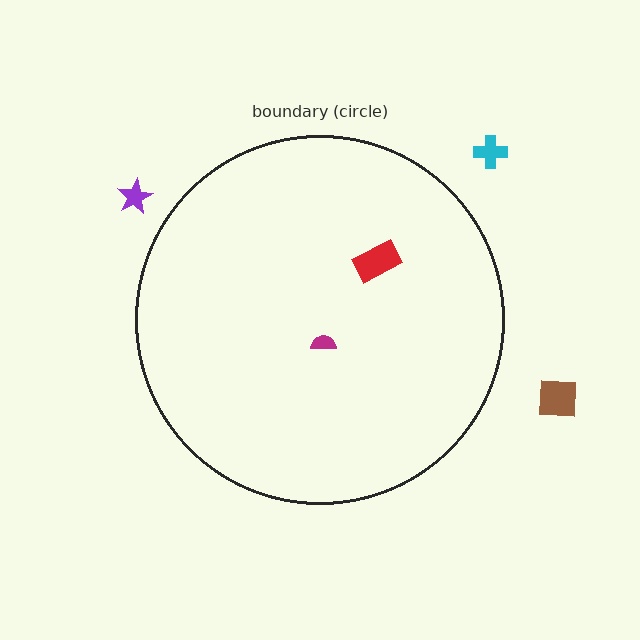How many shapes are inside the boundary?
2 inside, 3 outside.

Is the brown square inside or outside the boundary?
Outside.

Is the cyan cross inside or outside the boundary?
Outside.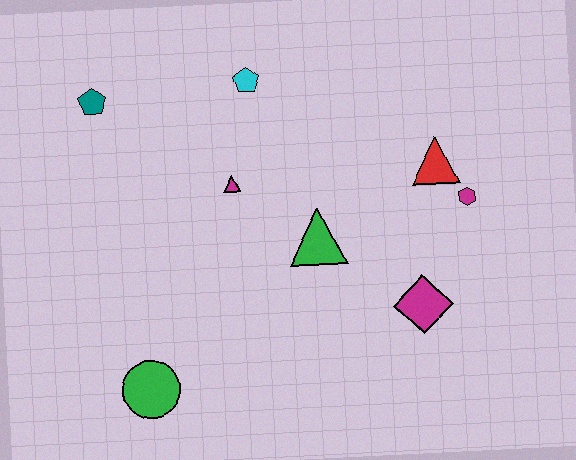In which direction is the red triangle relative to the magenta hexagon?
The red triangle is above the magenta hexagon.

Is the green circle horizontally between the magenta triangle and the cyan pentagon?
No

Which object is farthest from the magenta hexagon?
The teal pentagon is farthest from the magenta hexagon.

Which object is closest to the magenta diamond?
The magenta hexagon is closest to the magenta diamond.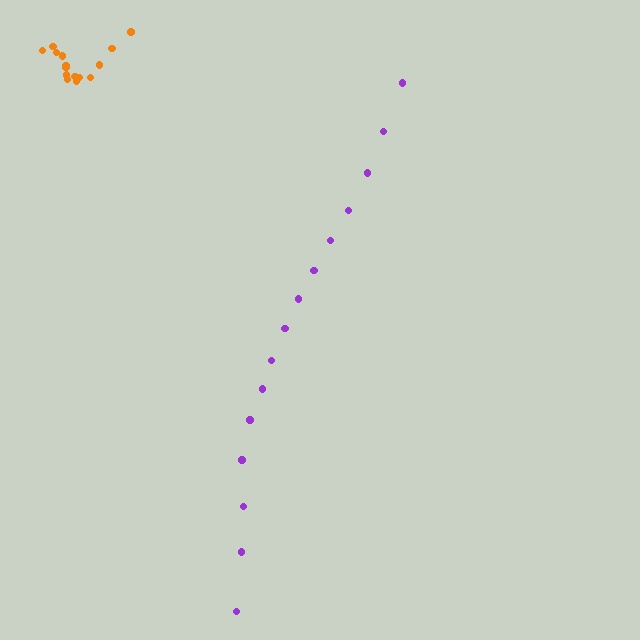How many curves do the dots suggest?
There are 2 distinct paths.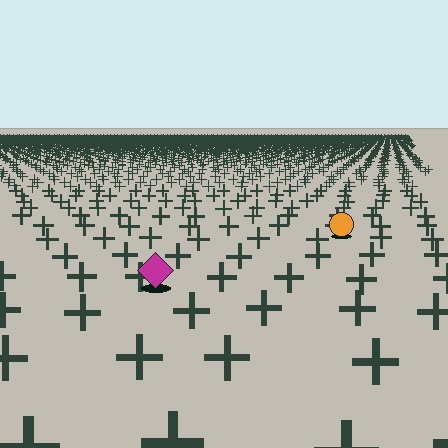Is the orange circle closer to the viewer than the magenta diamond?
No. The magenta diamond is closer — you can tell from the texture gradient: the ground texture is coarser near it.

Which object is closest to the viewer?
The magenta diamond is closest. The texture marks near it are larger and more spread out.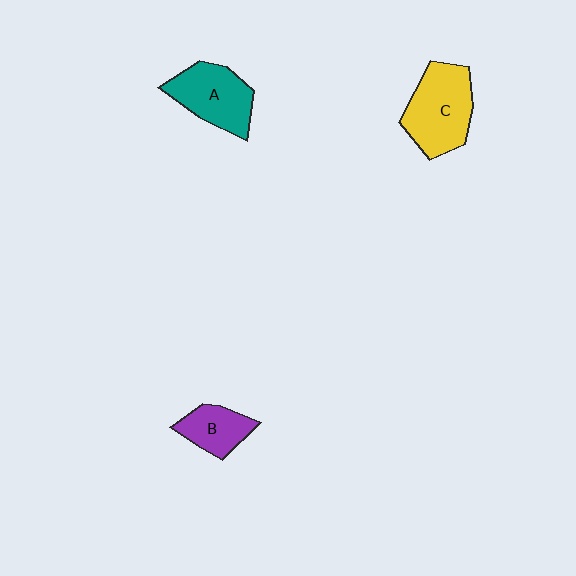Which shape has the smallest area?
Shape B (purple).